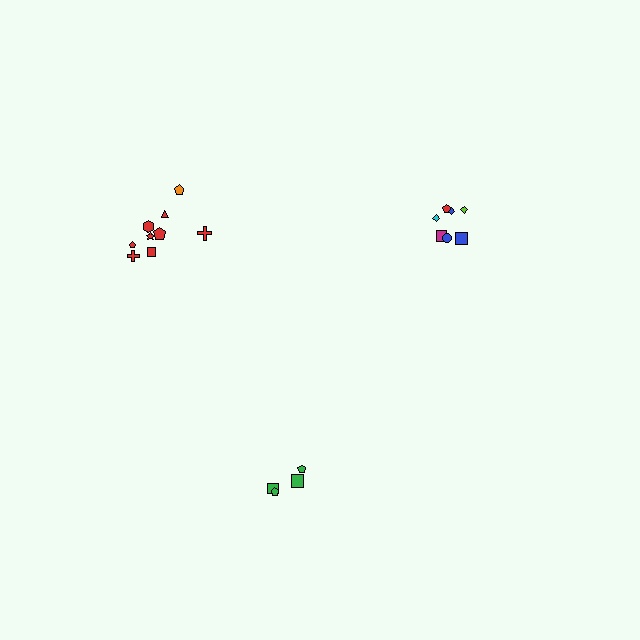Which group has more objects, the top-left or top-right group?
The top-left group.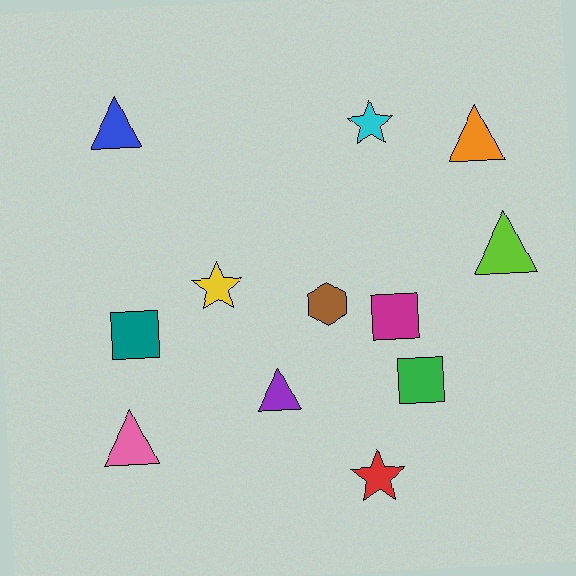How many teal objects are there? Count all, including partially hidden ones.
There is 1 teal object.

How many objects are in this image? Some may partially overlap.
There are 12 objects.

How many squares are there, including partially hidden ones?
There are 3 squares.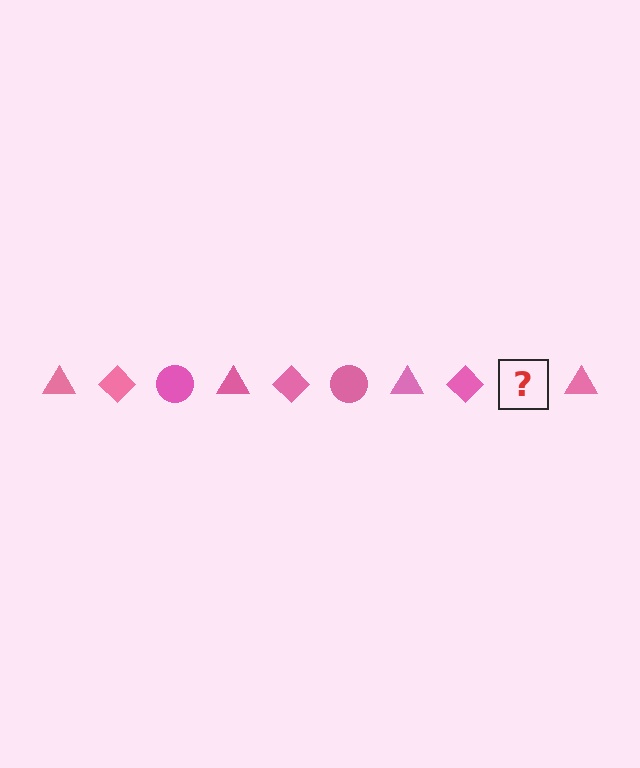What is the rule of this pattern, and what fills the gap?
The rule is that the pattern cycles through triangle, diamond, circle shapes in pink. The gap should be filled with a pink circle.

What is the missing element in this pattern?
The missing element is a pink circle.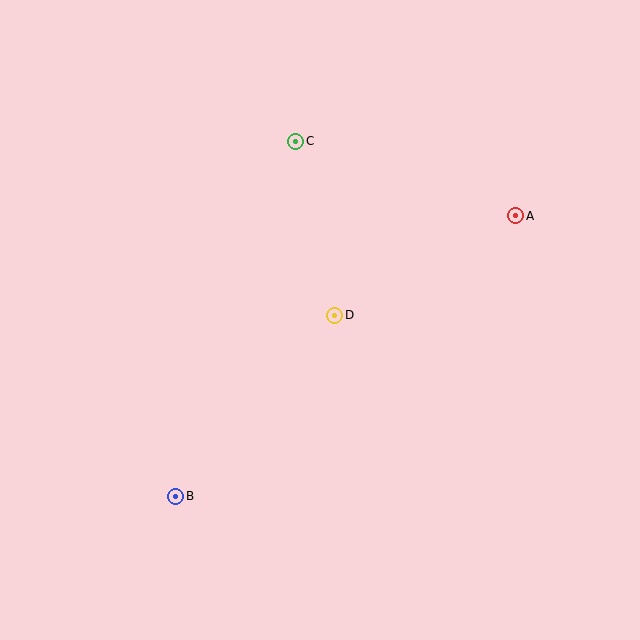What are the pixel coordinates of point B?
Point B is at (176, 496).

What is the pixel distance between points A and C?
The distance between A and C is 233 pixels.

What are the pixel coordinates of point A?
Point A is at (516, 216).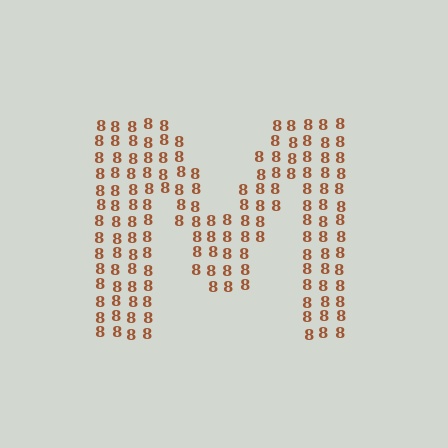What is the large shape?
The large shape is the letter M.